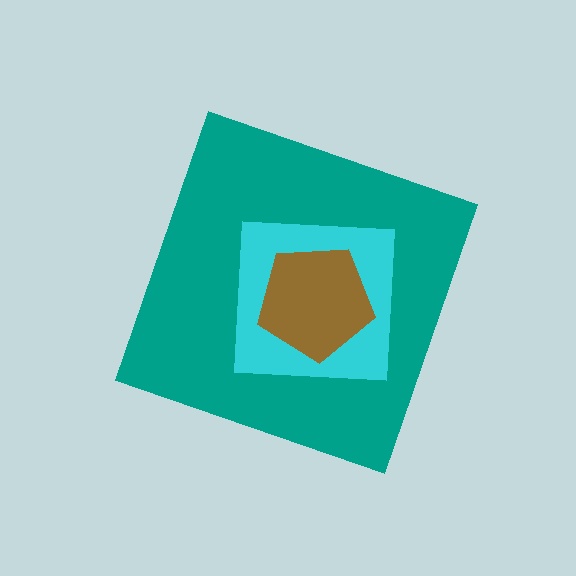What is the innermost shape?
The brown pentagon.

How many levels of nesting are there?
3.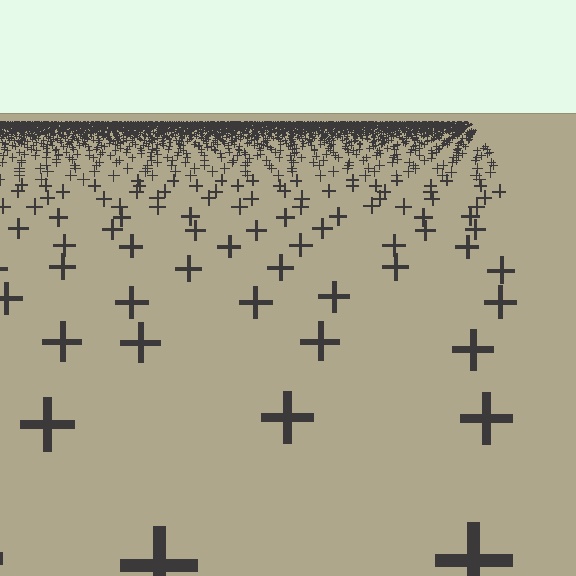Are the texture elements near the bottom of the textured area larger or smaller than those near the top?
Larger. Near the bottom, elements are closer to the viewer and appear at a bigger on-screen size.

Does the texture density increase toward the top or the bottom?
Density increases toward the top.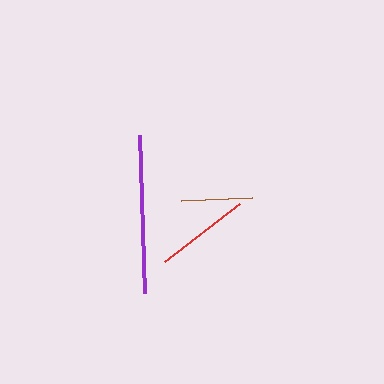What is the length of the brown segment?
The brown segment is approximately 71 pixels long.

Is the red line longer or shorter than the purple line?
The purple line is longer than the red line.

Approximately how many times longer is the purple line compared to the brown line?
The purple line is approximately 2.2 times the length of the brown line.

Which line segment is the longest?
The purple line is the longest at approximately 158 pixels.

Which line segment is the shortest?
The brown line is the shortest at approximately 71 pixels.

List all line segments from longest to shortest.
From longest to shortest: purple, red, brown.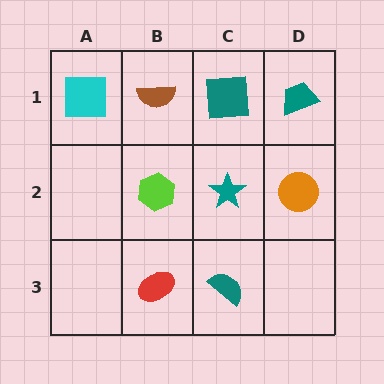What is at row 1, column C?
A teal square.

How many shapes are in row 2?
3 shapes.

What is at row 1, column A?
A cyan square.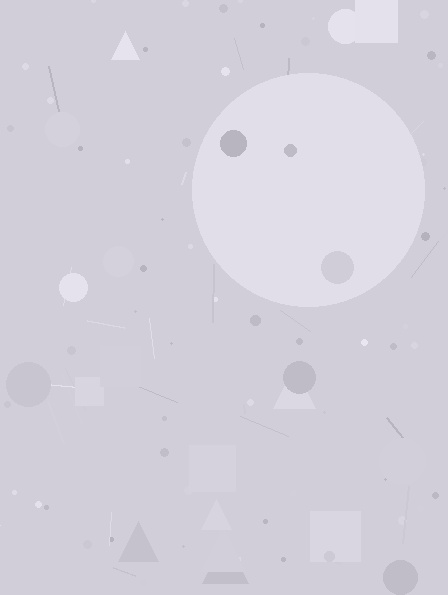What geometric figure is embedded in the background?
A circle is embedded in the background.